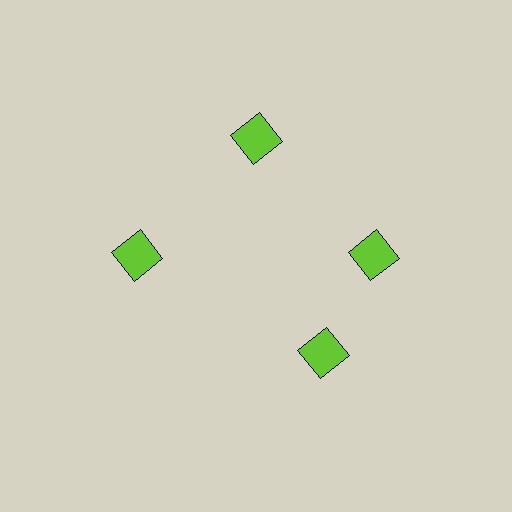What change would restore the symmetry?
The symmetry would be restored by rotating it back into even spacing with its neighbors so that all 4 squares sit at equal angles and equal distance from the center.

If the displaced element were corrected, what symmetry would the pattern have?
It would have 4-fold rotational symmetry — the pattern would map onto itself every 90 degrees.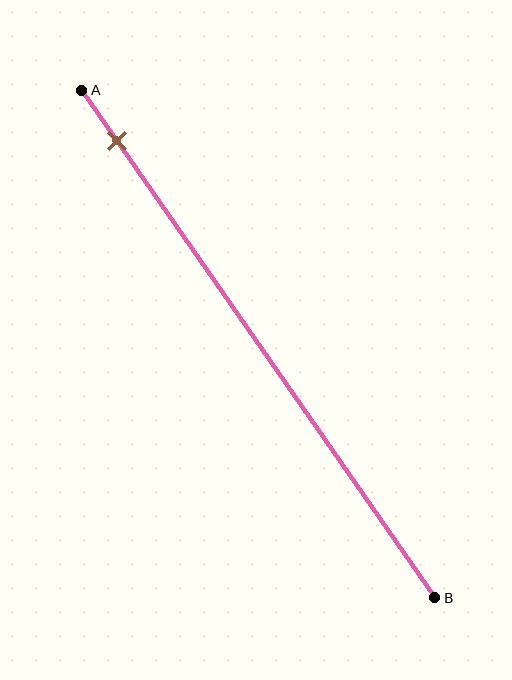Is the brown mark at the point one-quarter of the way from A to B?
No, the mark is at about 10% from A, not at the 25% one-quarter point.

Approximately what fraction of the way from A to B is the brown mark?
The brown mark is approximately 10% of the way from A to B.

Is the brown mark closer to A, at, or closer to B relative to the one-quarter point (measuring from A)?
The brown mark is closer to point A than the one-quarter point of segment AB.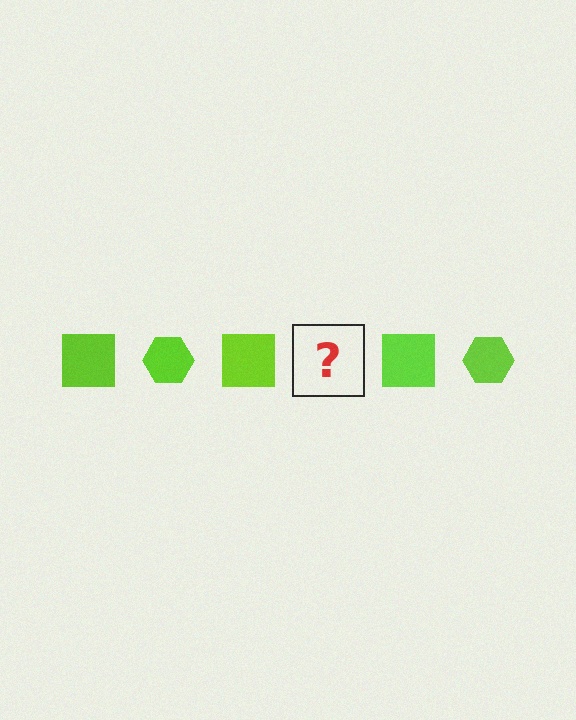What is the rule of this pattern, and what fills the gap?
The rule is that the pattern cycles through square, hexagon shapes in lime. The gap should be filled with a lime hexagon.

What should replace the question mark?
The question mark should be replaced with a lime hexagon.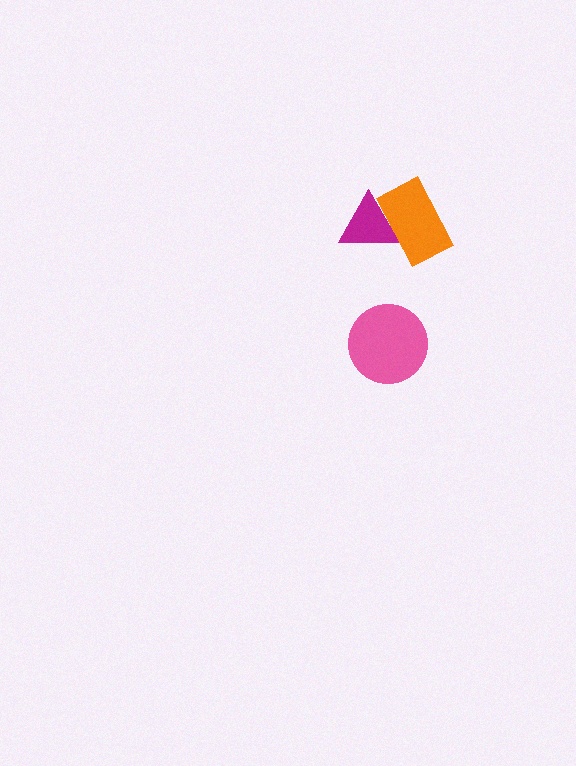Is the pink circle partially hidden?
No, no other shape covers it.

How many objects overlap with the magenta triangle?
1 object overlaps with the magenta triangle.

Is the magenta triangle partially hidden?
Yes, it is partially covered by another shape.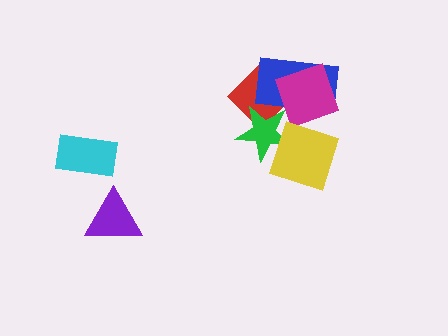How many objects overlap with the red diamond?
3 objects overlap with the red diamond.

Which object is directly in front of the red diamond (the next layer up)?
The blue rectangle is directly in front of the red diamond.